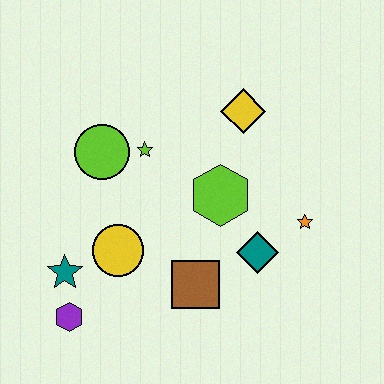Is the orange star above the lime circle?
No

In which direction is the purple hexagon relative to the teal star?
The purple hexagon is below the teal star.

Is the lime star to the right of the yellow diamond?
No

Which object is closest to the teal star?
The purple hexagon is closest to the teal star.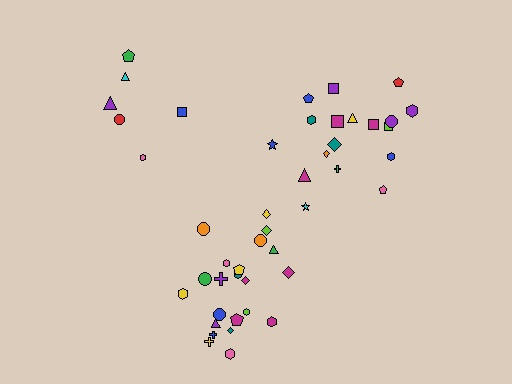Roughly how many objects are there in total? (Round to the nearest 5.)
Roughly 45 objects in total.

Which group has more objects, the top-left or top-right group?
The top-right group.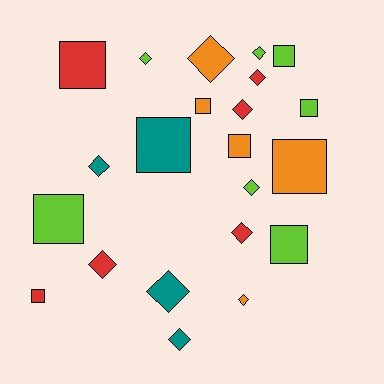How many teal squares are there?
There is 1 teal square.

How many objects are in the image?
There are 22 objects.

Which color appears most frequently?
Lime, with 7 objects.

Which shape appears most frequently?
Diamond, with 12 objects.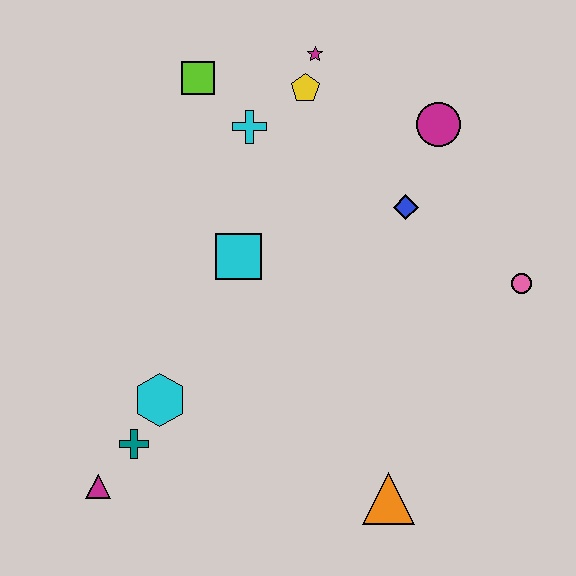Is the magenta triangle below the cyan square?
Yes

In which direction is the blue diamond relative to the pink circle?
The blue diamond is to the left of the pink circle.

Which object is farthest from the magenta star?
The magenta triangle is farthest from the magenta star.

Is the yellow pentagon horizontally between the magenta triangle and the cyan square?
No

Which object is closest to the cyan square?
The cyan cross is closest to the cyan square.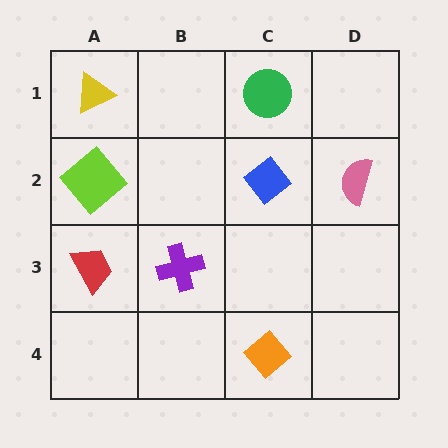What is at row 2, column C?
A blue diamond.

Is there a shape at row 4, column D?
No, that cell is empty.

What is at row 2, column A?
A lime diamond.